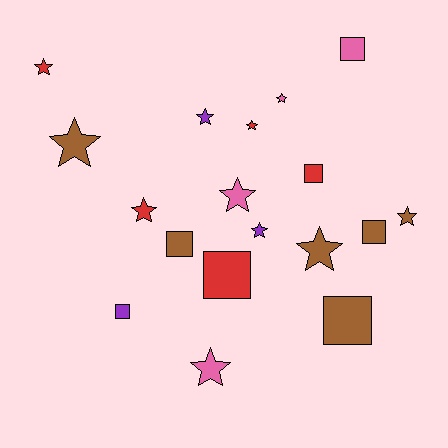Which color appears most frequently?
Brown, with 6 objects.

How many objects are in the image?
There are 18 objects.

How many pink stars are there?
There are 3 pink stars.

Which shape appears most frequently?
Star, with 11 objects.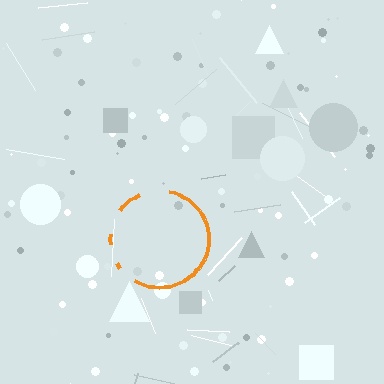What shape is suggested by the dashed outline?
The dashed outline suggests a circle.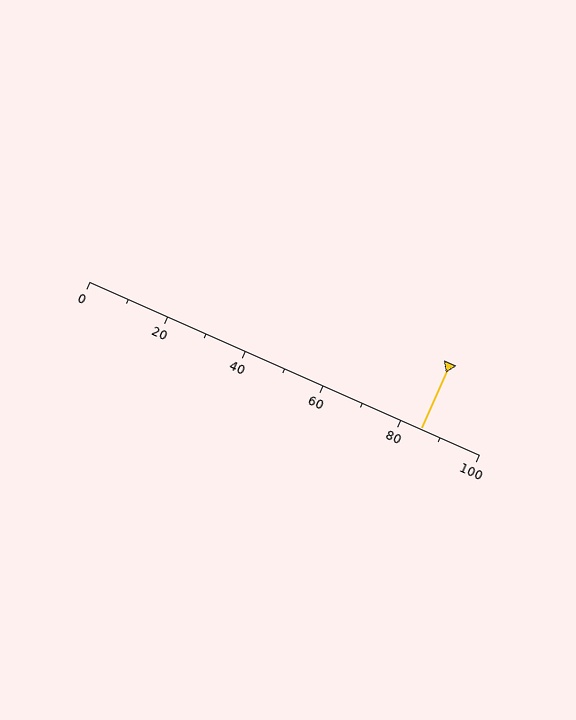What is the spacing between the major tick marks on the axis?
The major ticks are spaced 20 apart.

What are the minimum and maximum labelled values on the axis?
The axis runs from 0 to 100.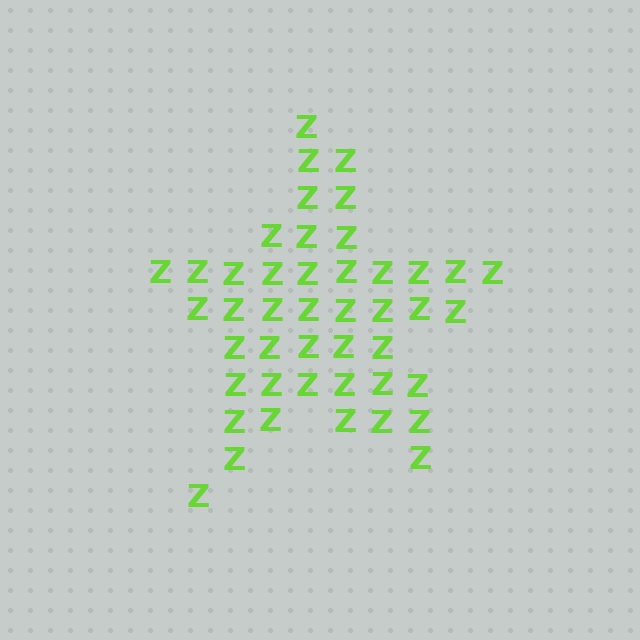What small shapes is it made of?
It is made of small letter Z's.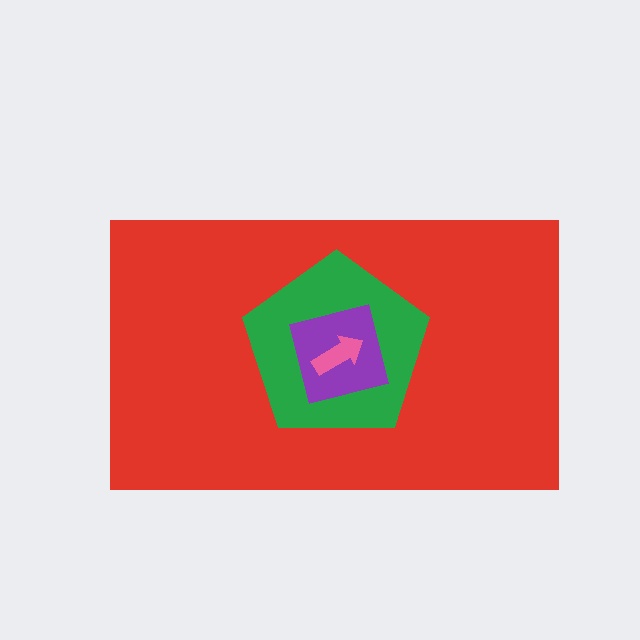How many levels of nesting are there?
4.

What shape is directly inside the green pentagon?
The purple square.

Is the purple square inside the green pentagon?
Yes.